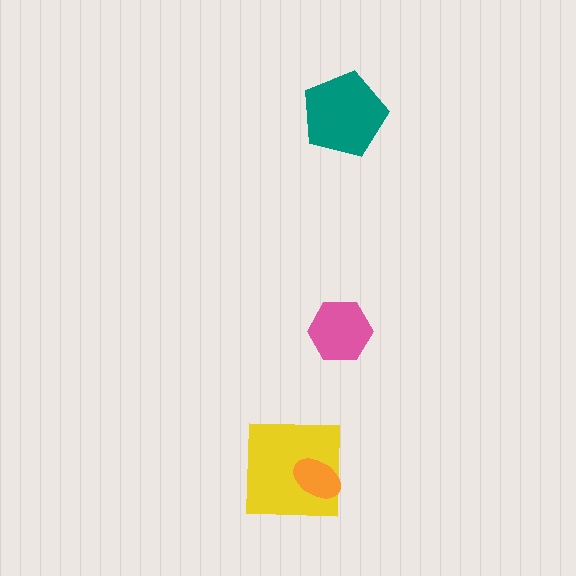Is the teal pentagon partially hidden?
No, no other shape covers it.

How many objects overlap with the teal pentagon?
0 objects overlap with the teal pentagon.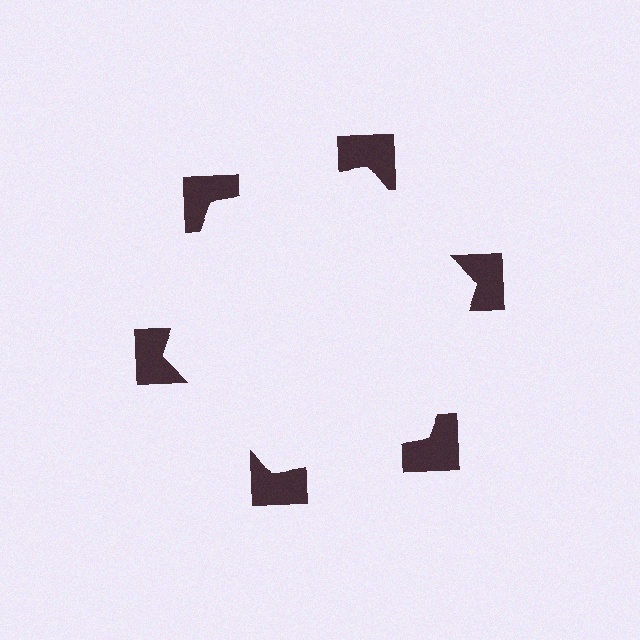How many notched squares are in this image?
There are 6 — one at each vertex of the illusory hexagon.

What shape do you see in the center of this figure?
An illusory hexagon — its edges are inferred from the aligned wedge cuts in the notched squares, not physically drawn.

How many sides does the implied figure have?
6 sides.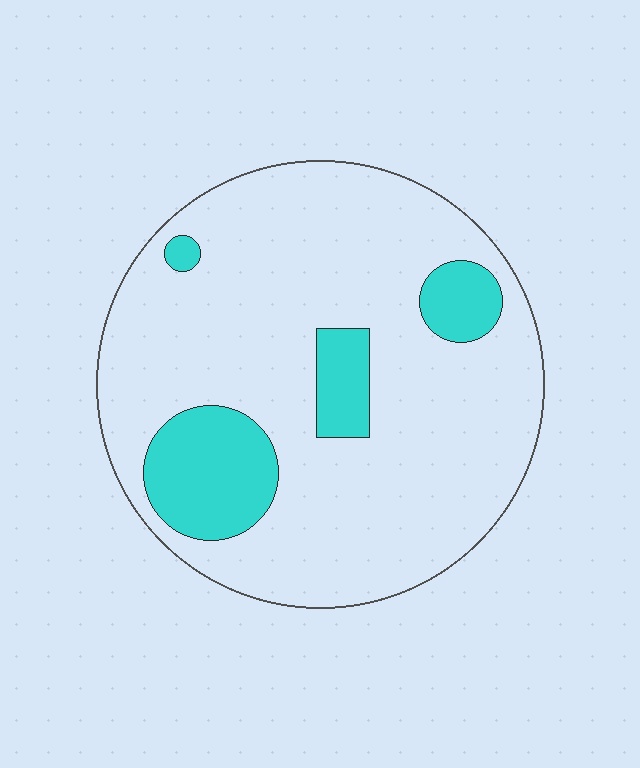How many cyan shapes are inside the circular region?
4.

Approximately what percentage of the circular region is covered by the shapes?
Approximately 15%.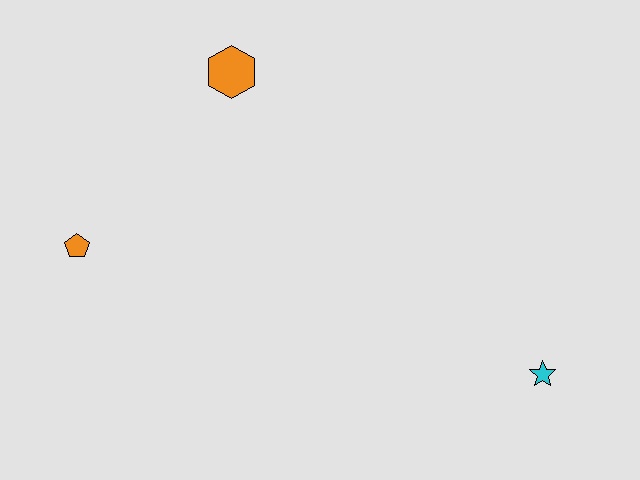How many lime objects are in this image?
There are no lime objects.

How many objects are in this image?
There are 3 objects.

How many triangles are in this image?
There are no triangles.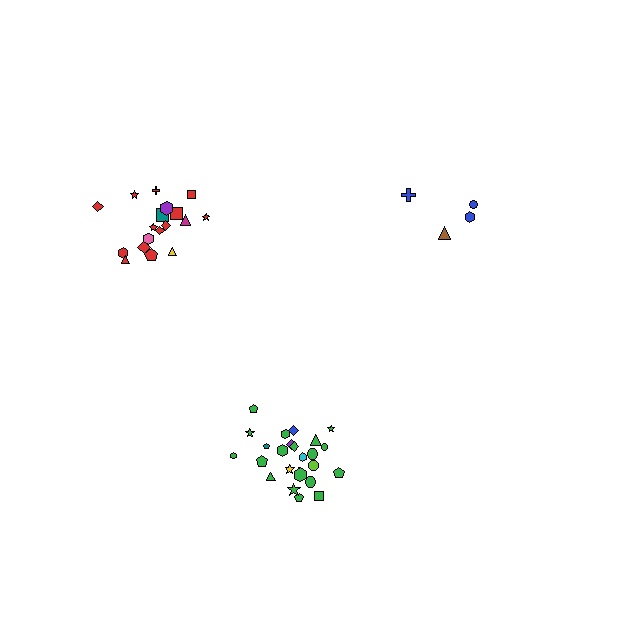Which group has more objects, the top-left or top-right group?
The top-left group.